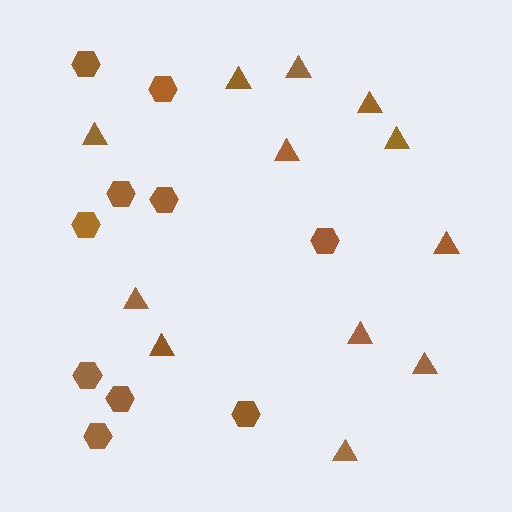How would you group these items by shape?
There are 2 groups: one group of triangles (12) and one group of hexagons (10).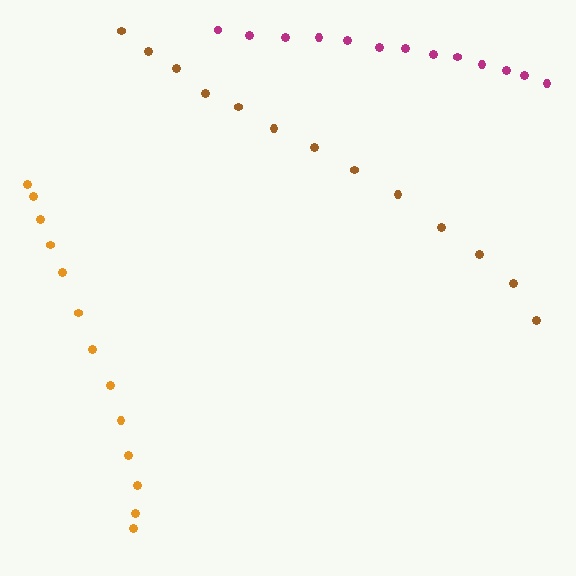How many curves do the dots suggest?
There are 3 distinct paths.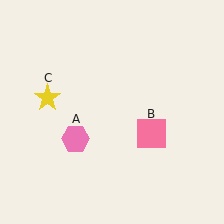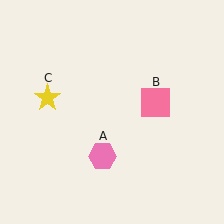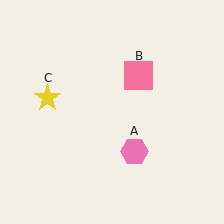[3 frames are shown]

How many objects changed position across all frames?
2 objects changed position: pink hexagon (object A), pink square (object B).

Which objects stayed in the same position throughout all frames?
Yellow star (object C) remained stationary.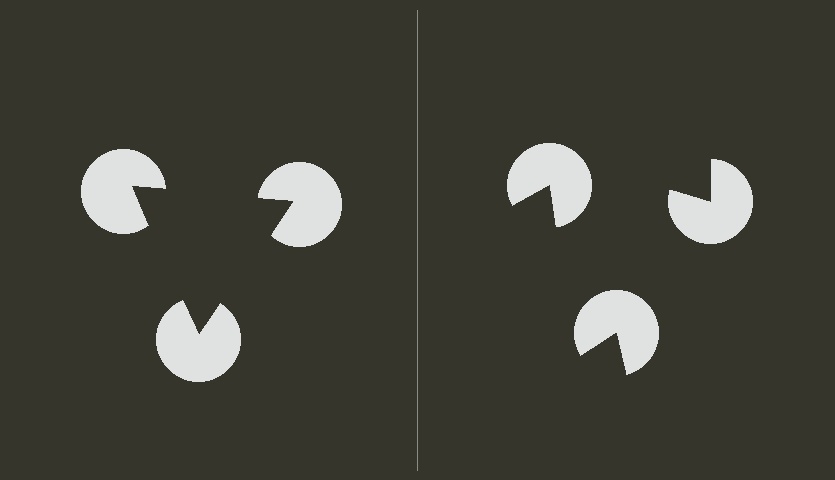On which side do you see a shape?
An illusory triangle appears on the left side. On the right side the wedge cuts are rotated, so no coherent shape forms.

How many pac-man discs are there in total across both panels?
6 — 3 on each side.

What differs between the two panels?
The pac-man discs are positioned identically on both sides; only the wedge orientations differ. On the left they align to a triangle; on the right they are misaligned.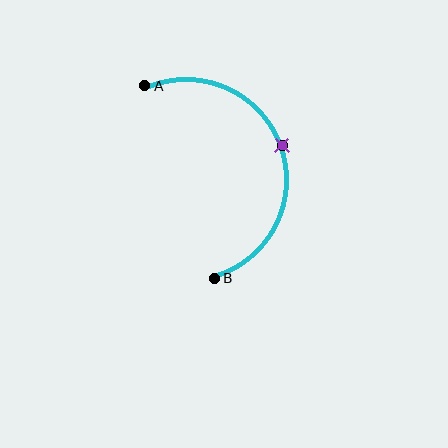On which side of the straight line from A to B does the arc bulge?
The arc bulges to the right of the straight line connecting A and B.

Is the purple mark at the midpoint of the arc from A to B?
Yes. The purple mark lies on the arc at equal arc-length from both A and B — it is the arc midpoint.